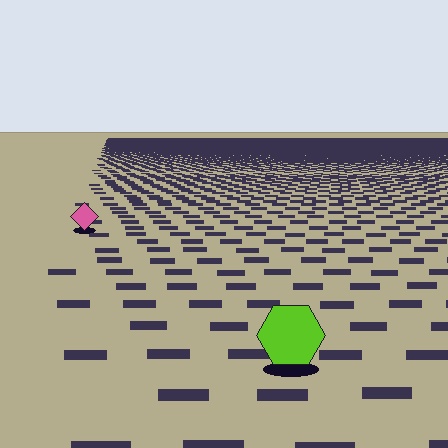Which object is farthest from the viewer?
The pink diamond is farthest from the viewer. It appears smaller and the ground texture around it is denser.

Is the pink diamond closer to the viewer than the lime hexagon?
No. The lime hexagon is closer — you can tell from the texture gradient: the ground texture is coarser near it.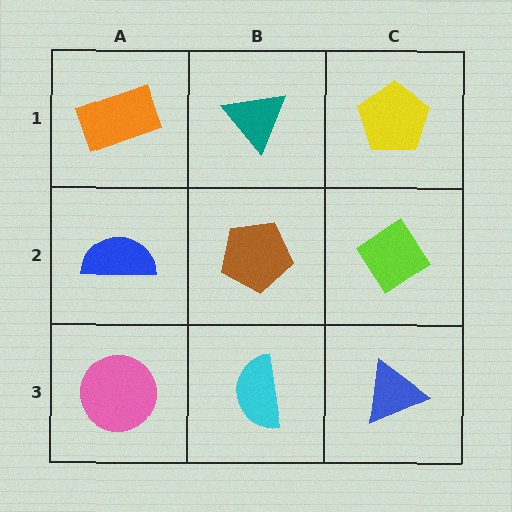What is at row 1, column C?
A yellow pentagon.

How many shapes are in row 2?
3 shapes.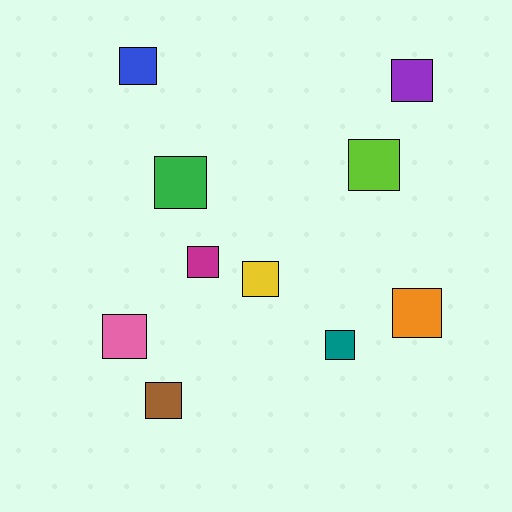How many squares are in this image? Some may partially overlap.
There are 10 squares.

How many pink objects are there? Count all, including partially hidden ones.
There is 1 pink object.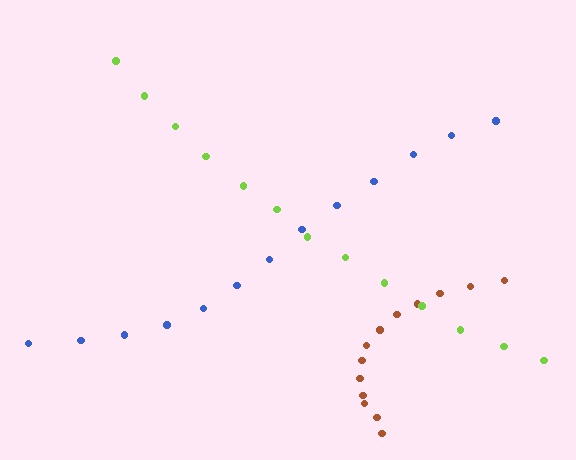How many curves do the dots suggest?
There are 3 distinct paths.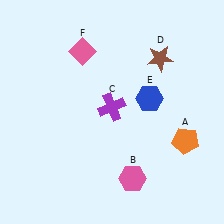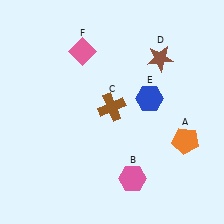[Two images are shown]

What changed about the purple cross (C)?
In Image 1, C is purple. In Image 2, it changed to brown.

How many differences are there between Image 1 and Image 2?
There is 1 difference between the two images.